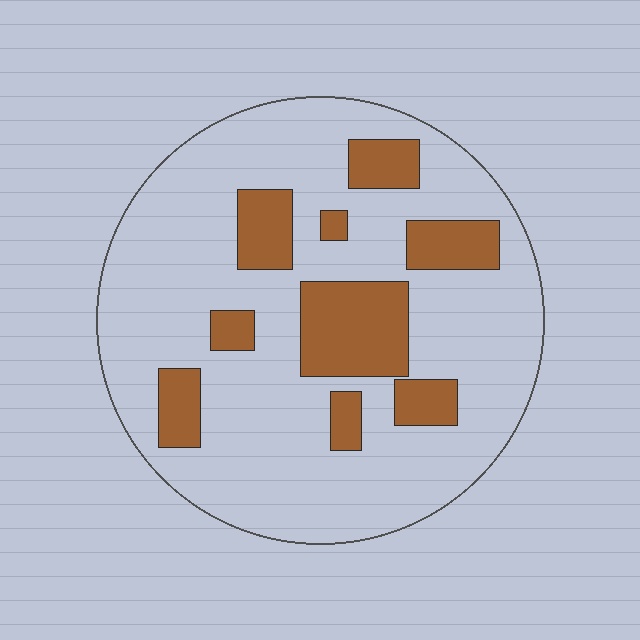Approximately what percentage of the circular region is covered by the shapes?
Approximately 20%.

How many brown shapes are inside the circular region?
9.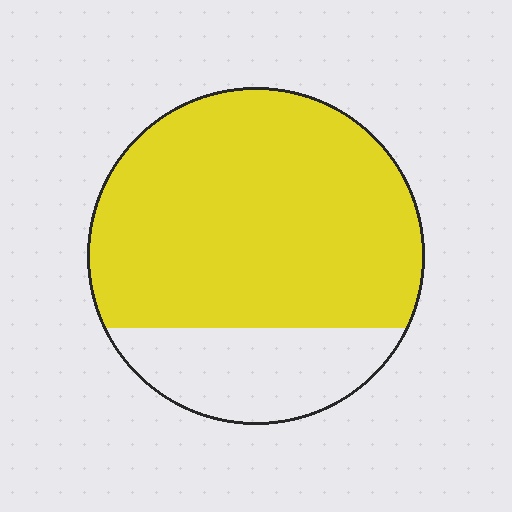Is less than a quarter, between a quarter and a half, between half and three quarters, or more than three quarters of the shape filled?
More than three quarters.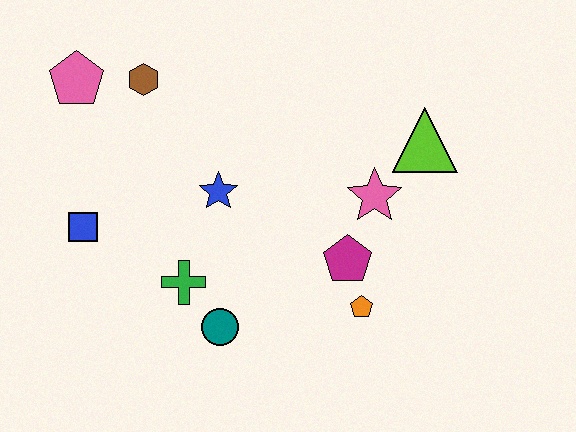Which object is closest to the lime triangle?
The pink star is closest to the lime triangle.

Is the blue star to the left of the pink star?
Yes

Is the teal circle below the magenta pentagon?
Yes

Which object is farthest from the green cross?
The lime triangle is farthest from the green cross.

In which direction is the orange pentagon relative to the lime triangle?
The orange pentagon is below the lime triangle.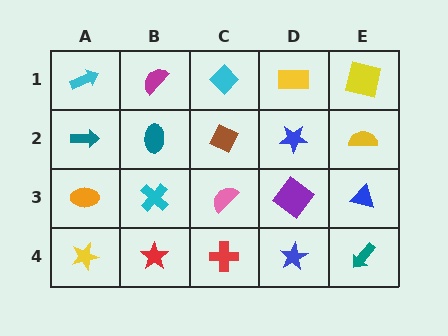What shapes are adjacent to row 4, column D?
A purple diamond (row 3, column D), a red cross (row 4, column C), a teal arrow (row 4, column E).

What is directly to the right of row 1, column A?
A magenta semicircle.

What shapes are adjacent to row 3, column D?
A blue star (row 2, column D), a blue star (row 4, column D), a pink semicircle (row 3, column C), a blue triangle (row 3, column E).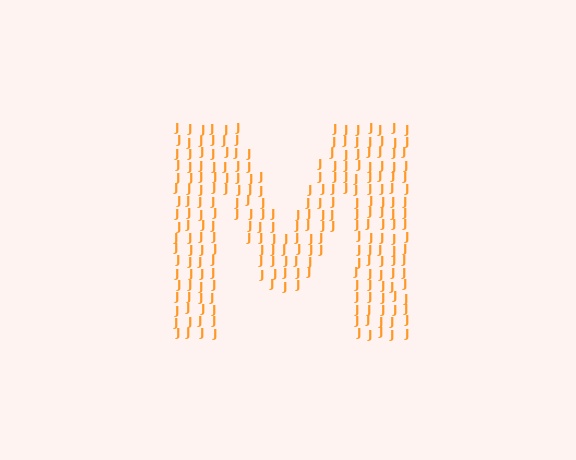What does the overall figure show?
The overall figure shows the letter M.